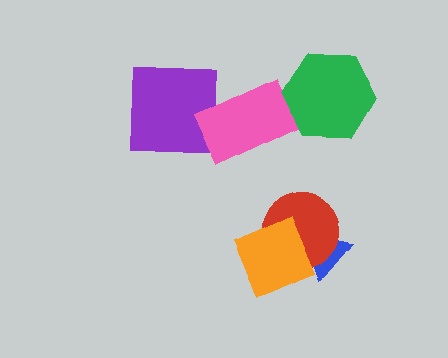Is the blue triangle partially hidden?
Yes, it is partially covered by another shape.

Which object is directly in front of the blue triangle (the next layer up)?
The red circle is directly in front of the blue triangle.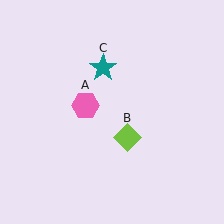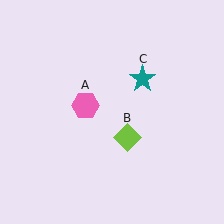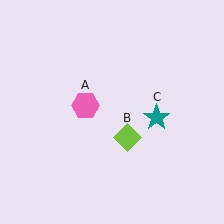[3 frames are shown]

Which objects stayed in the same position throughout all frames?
Pink hexagon (object A) and lime diamond (object B) remained stationary.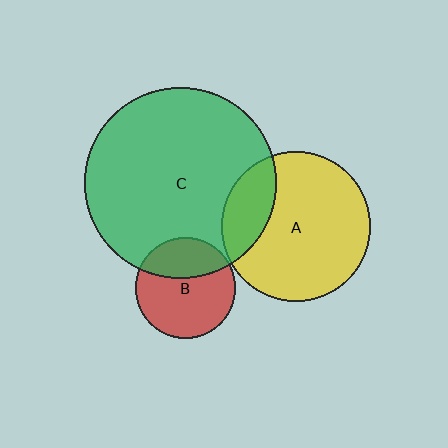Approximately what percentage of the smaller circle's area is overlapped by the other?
Approximately 35%.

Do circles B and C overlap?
Yes.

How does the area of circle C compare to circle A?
Approximately 1.6 times.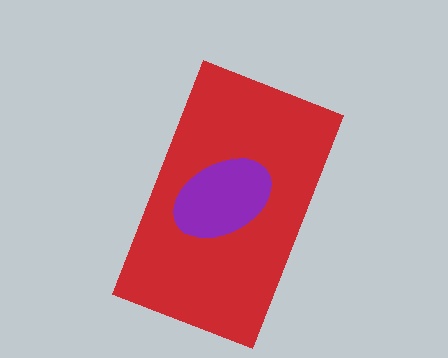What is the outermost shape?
The red rectangle.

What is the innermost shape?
The purple ellipse.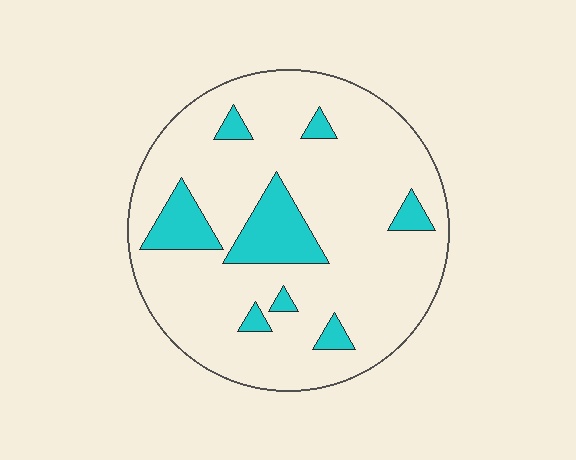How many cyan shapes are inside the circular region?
8.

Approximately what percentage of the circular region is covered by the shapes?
Approximately 15%.